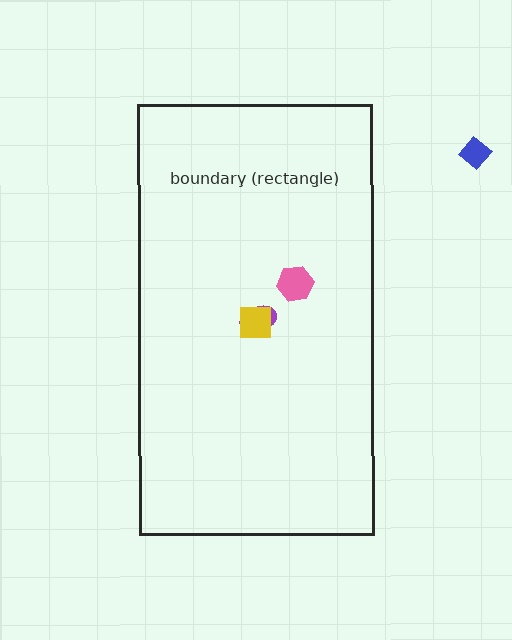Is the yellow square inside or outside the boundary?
Inside.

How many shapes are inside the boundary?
3 inside, 1 outside.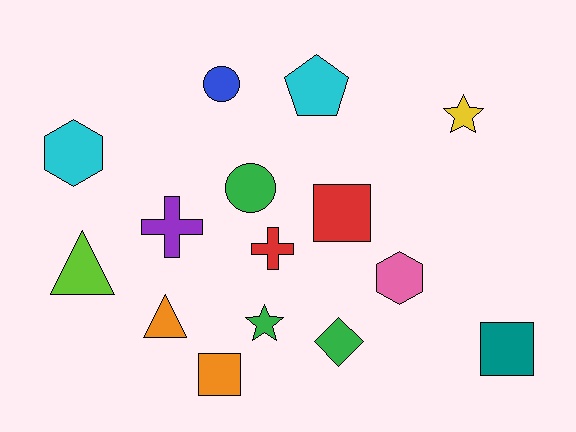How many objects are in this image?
There are 15 objects.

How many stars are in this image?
There are 2 stars.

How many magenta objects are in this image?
There are no magenta objects.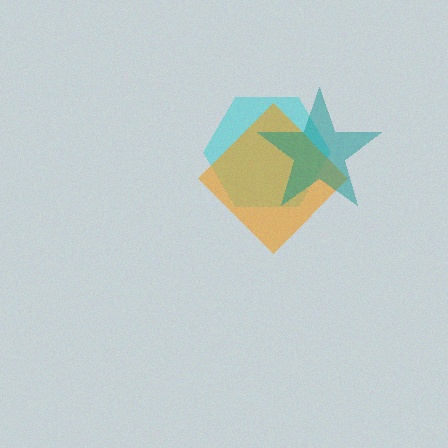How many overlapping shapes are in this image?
There are 3 overlapping shapes in the image.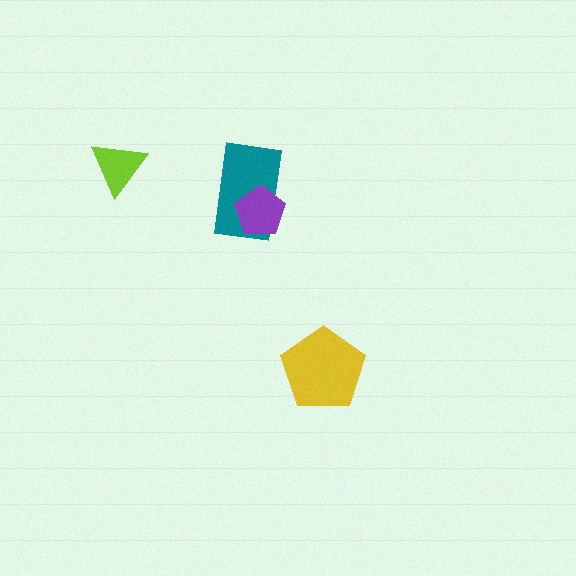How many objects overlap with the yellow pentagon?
0 objects overlap with the yellow pentagon.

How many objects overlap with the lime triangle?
0 objects overlap with the lime triangle.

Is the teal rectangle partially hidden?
Yes, it is partially covered by another shape.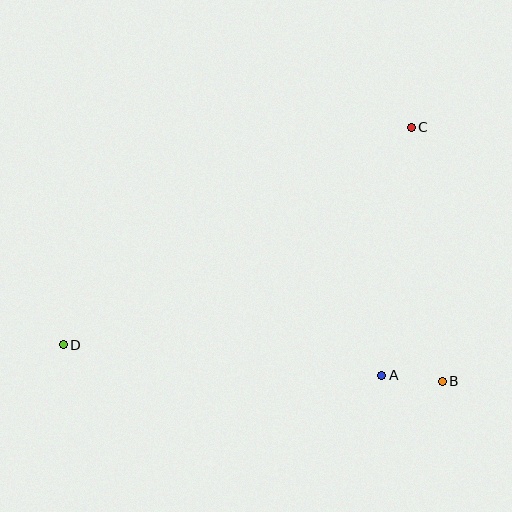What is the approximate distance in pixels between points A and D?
The distance between A and D is approximately 320 pixels.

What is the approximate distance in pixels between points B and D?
The distance between B and D is approximately 381 pixels.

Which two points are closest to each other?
Points A and B are closest to each other.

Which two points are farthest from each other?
Points C and D are farthest from each other.